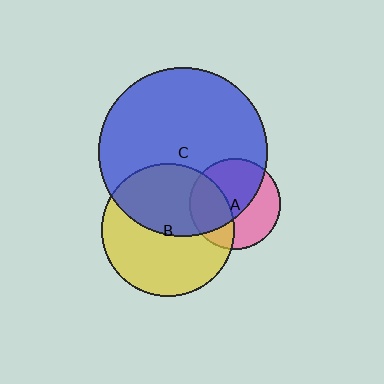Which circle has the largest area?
Circle C (blue).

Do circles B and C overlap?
Yes.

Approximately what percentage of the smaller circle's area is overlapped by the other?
Approximately 45%.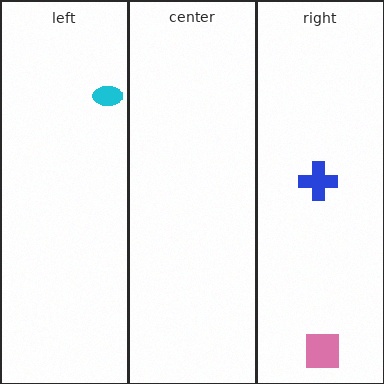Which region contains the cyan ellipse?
The left region.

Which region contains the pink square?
The right region.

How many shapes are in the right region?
2.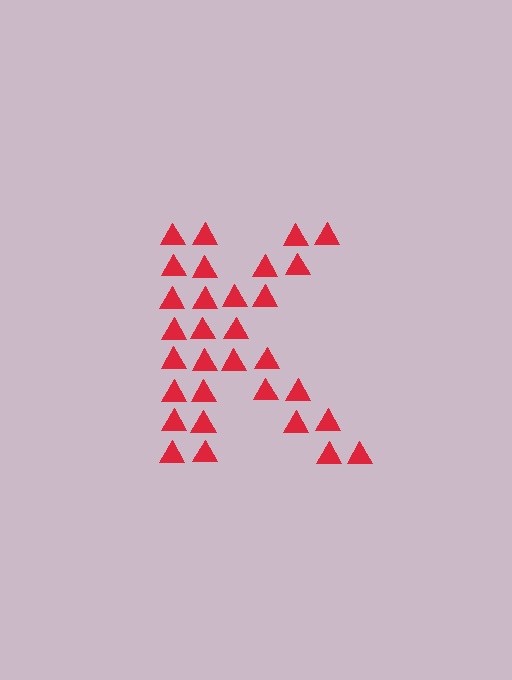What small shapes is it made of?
It is made of small triangles.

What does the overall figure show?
The overall figure shows the letter K.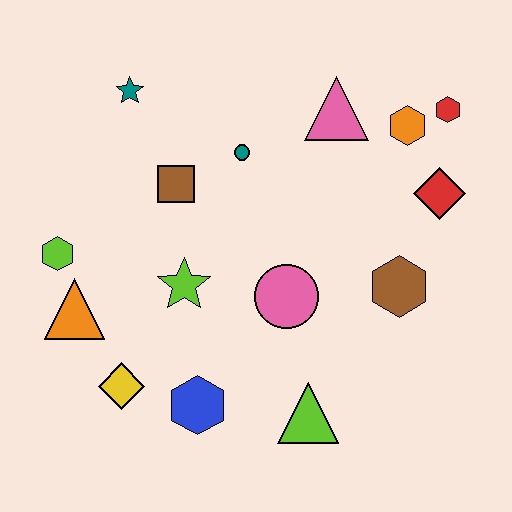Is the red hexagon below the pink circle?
No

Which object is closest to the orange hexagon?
The red hexagon is closest to the orange hexagon.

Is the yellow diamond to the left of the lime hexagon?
No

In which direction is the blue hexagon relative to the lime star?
The blue hexagon is below the lime star.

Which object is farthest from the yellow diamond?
The red hexagon is farthest from the yellow diamond.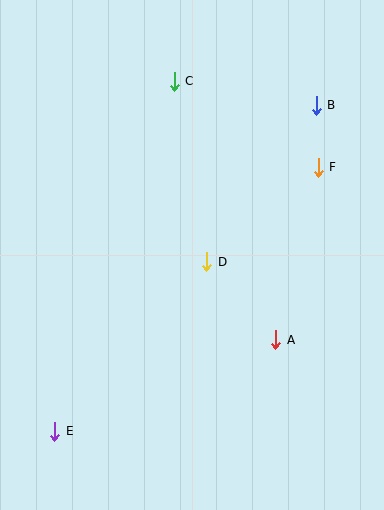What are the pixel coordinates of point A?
Point A is at (276, 340).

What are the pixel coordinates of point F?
Point F is at (318, 167).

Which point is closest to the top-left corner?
Point C is closest to the top-left corner.